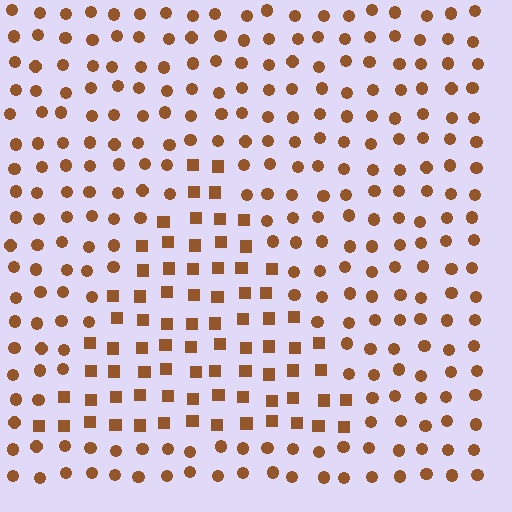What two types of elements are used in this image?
The image uses squares inside the triangle region and circles outside it.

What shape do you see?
I see a triangle.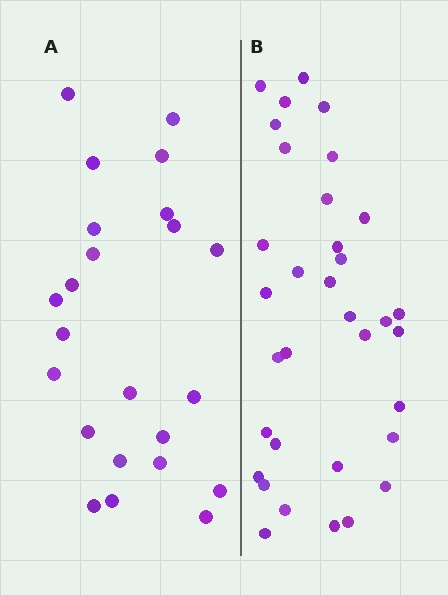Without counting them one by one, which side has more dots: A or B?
Region B (the right region) has more dots.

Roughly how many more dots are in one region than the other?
Region B has roughly 12 or so more dots than region A.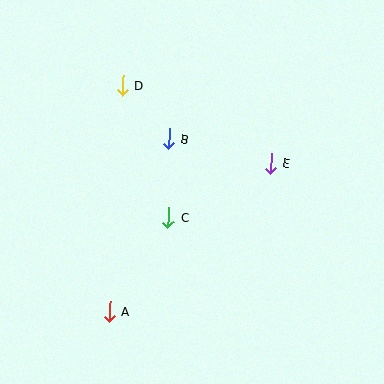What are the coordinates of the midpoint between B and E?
The midpoint between B and E is at (220, 151).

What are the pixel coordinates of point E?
Point E is at (271, 163).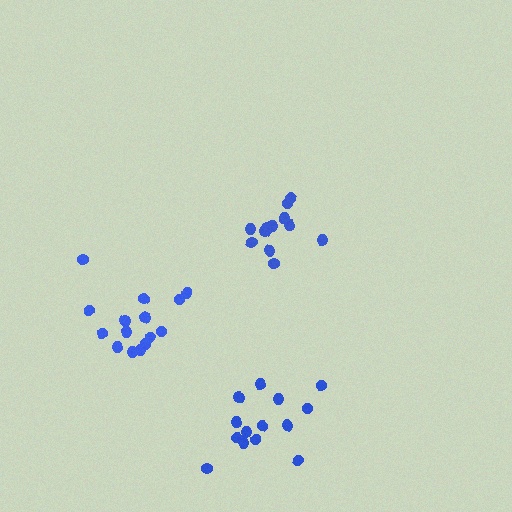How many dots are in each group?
Group 1: 15 dots, Group 2: 12 dots, Group 3: 14 dots (41 total).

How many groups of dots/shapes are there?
There are 3 groups.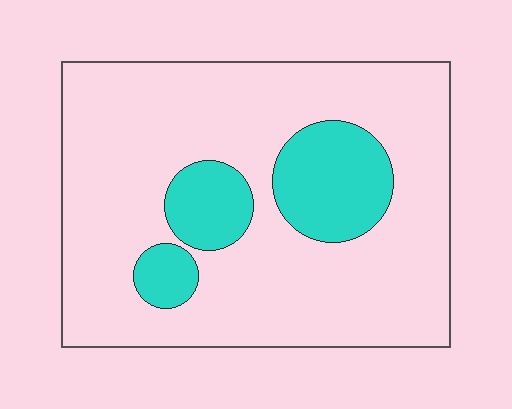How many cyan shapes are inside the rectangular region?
3.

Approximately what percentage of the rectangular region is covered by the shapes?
Approximately 20%.